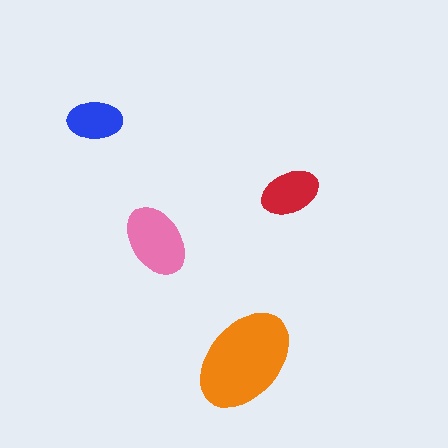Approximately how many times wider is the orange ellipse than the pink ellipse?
About 1.5 times wider.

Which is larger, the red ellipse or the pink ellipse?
The pink one.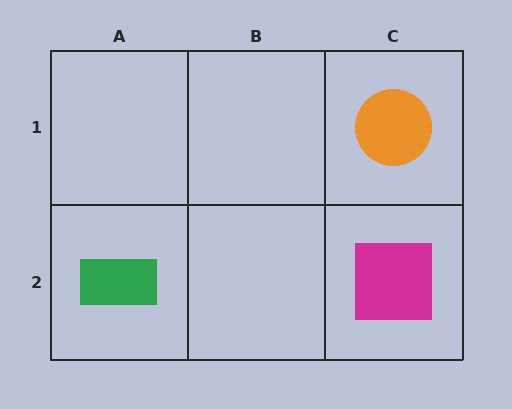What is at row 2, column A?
A green rectangle.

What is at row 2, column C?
A magenta square.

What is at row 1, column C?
An orange circle.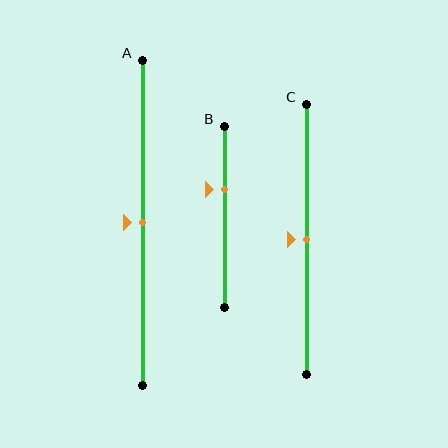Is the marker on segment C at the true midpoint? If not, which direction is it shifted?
Yes, the marker on segment C is at the true midpoint.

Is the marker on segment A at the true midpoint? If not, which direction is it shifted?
Yes, the marker on segment A is at the true midpoint.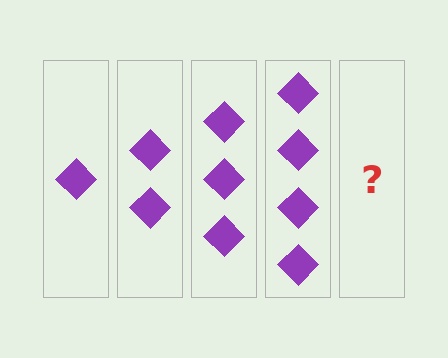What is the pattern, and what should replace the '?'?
The pattern is that each step adds one more diamond. The '?' should be 5 diamonds.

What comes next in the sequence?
The next element should be 5 diamonds.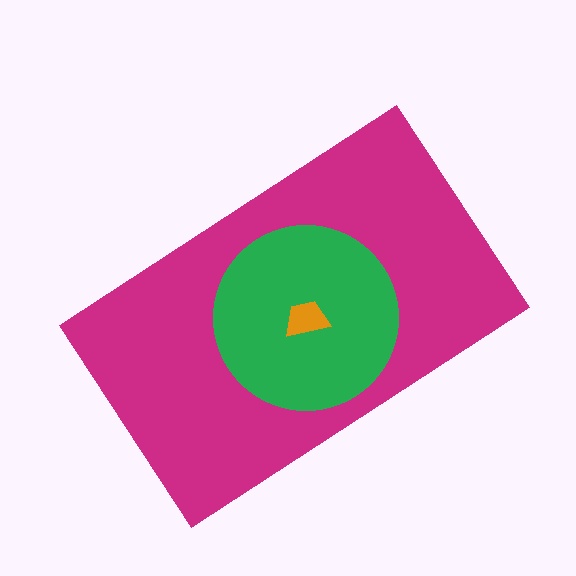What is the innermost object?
The orange trapezoid.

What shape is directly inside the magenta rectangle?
The green circle.